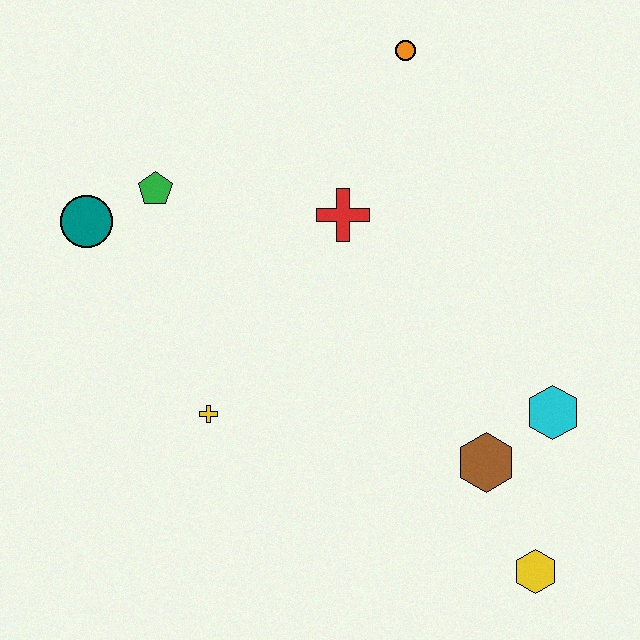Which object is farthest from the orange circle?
The yellow hexagon is farthest from the orange circle.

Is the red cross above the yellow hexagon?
Yes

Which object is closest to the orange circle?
The red cross is closest to the orange circle.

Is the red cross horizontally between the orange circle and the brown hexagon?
No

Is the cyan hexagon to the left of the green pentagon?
No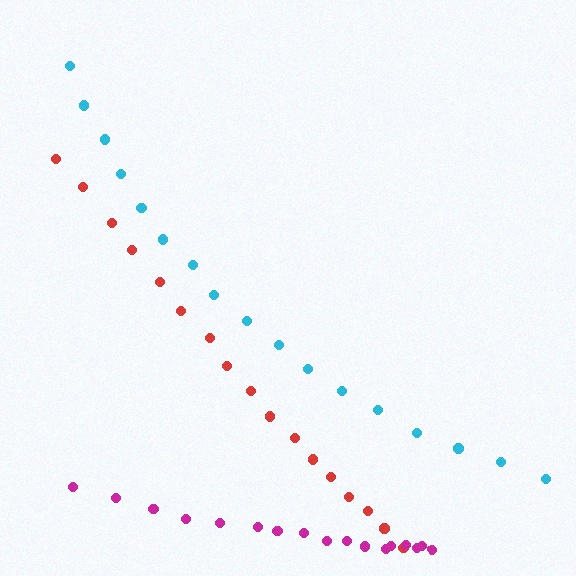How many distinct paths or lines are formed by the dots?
There are 3 distinct paths.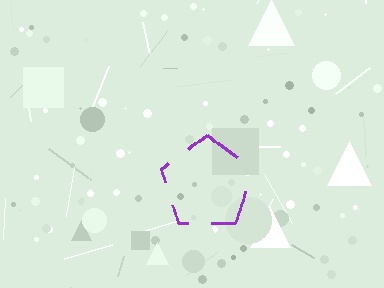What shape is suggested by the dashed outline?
The dashed outline suggests a pentagon.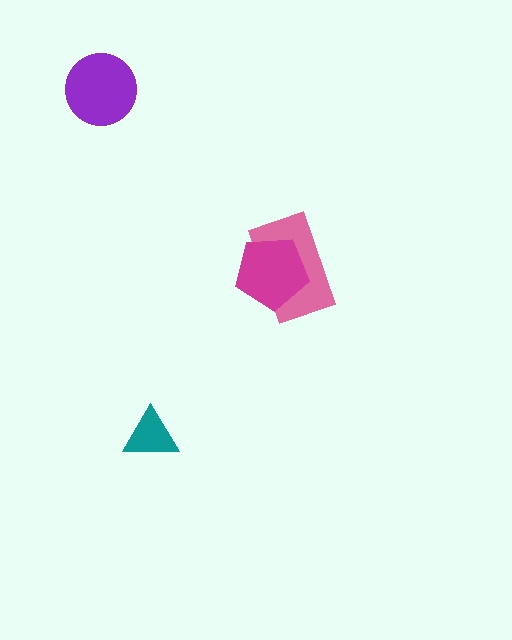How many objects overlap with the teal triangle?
0 objects overlap with the teal triangle.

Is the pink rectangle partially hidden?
Yes, it is partially covered by another shape.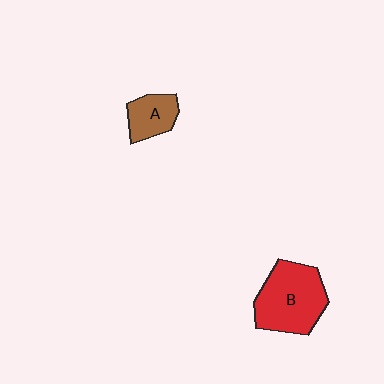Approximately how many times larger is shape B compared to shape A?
Approximately 2.1 times.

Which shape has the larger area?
Shape B (red).